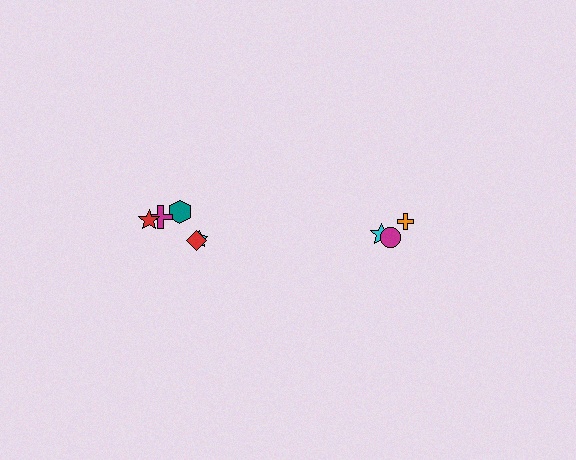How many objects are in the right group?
There are 3 objects.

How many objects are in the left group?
There are 5 objects.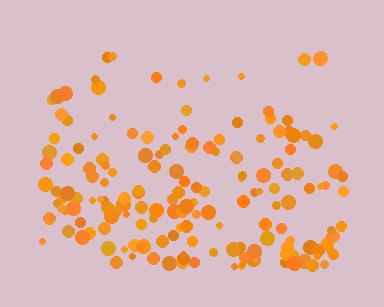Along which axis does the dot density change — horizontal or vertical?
Vertical.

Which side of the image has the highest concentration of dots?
The bottom.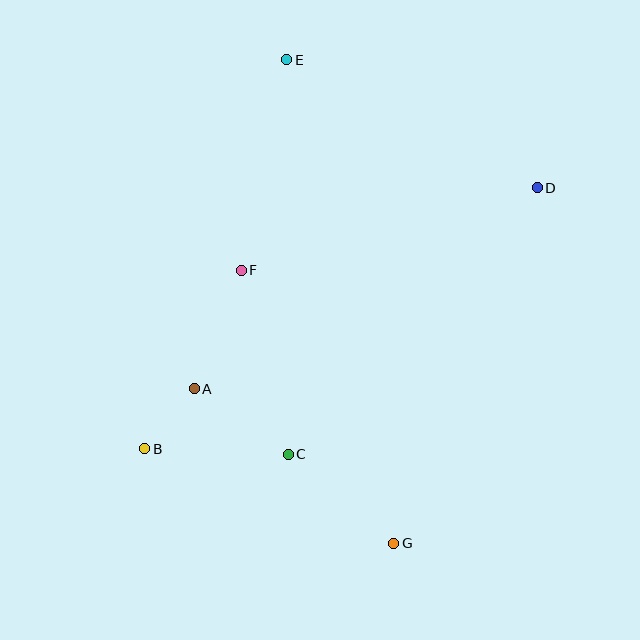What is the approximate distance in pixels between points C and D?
The distance between C and D is approximately 365 pixels.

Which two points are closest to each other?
Points A and B are closest to each other.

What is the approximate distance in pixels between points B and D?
The distance between B and D is approximately 471 pixels.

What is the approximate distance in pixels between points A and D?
The distance between A and D is approximately 398 pixels.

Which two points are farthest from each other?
Points E and G are farthest from each other.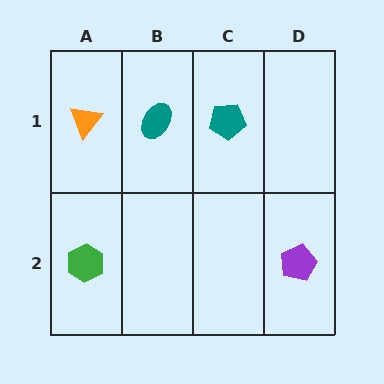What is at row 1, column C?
A teal pentagon.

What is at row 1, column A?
An orange triangle.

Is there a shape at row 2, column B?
No, that cell is empty.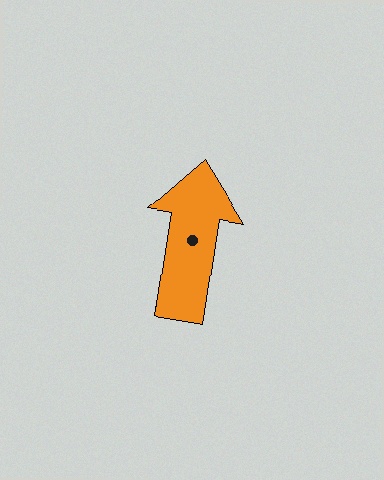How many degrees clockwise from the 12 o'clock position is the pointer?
Approximately 9 degrees.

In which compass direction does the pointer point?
North.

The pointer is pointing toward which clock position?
Roughly 12 o'clock.